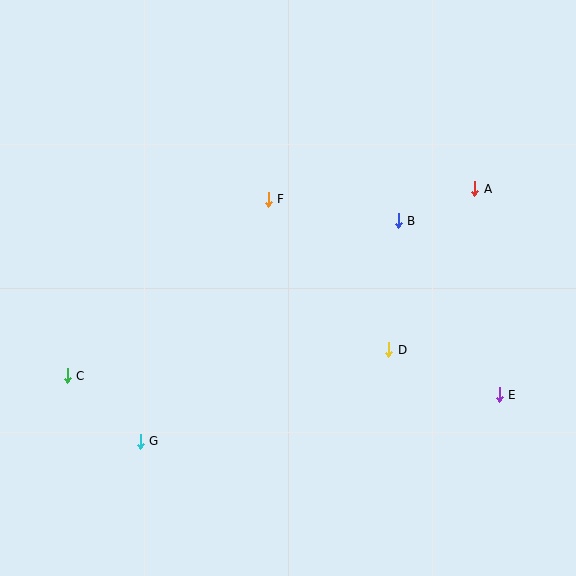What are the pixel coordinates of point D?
Point D is at (388, 350).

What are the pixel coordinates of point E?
Point E is at (499, 395).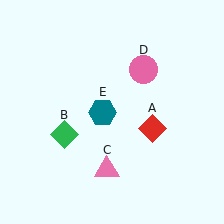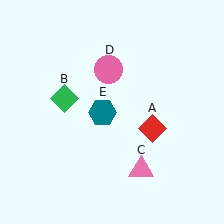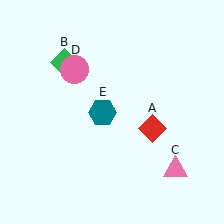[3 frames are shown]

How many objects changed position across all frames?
3 objects changed position: green diamond (object B), pink triangle (object C), pink circle (object D).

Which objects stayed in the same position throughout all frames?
Red diamond (object A) and teal hexagon (object E) remained stationary.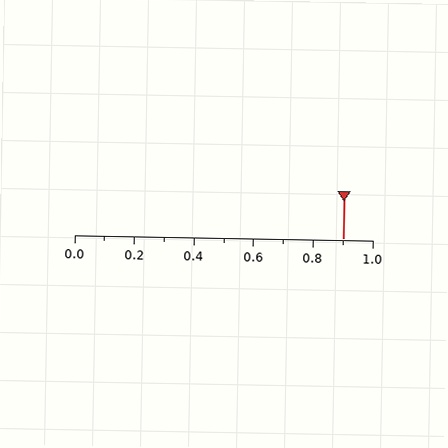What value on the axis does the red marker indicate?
The marker indicates approximately 0.9.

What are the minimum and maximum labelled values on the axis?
The axis runs from 0.0 to 1.0.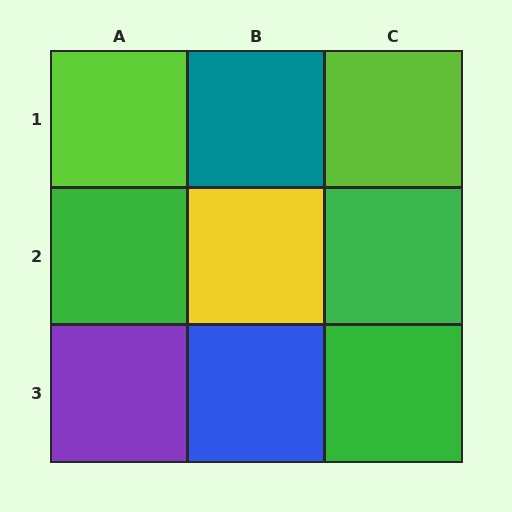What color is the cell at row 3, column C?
Green.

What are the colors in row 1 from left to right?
Lime, teal, lime.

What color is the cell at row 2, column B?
Yellow.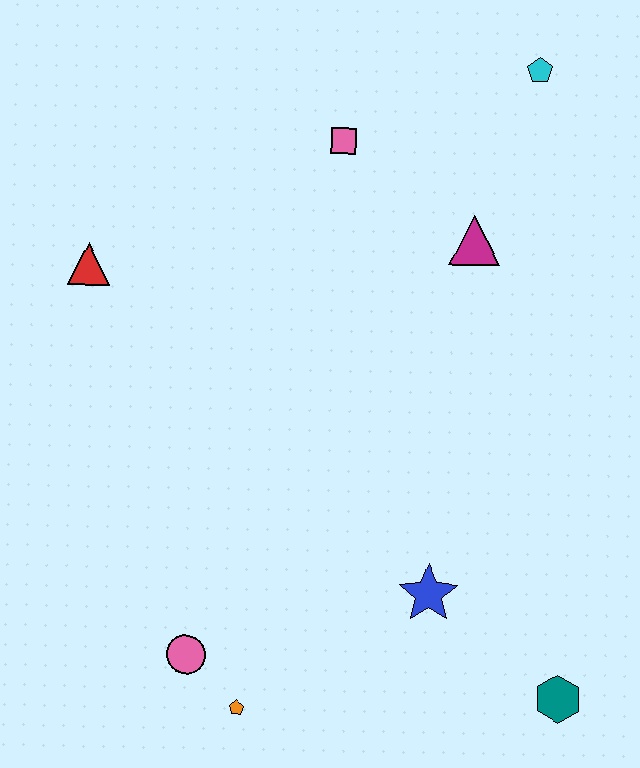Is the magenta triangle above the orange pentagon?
Yes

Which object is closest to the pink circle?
The orange pentagon is closest to the pink circle.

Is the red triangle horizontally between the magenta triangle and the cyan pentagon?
No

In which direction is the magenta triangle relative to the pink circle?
The magenta triangle is above the pink circle.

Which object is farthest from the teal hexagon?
The red triangle is farthest from the teal hexagon.